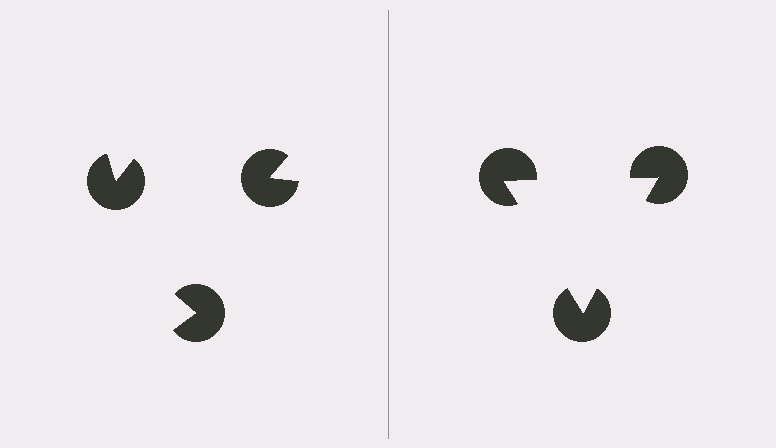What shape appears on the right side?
An illusory triangle.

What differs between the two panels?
The pac-man discs are positioned identically on both sides; only the wedge orientations differ. On the right they align to a triangle; on the left they are misaligned.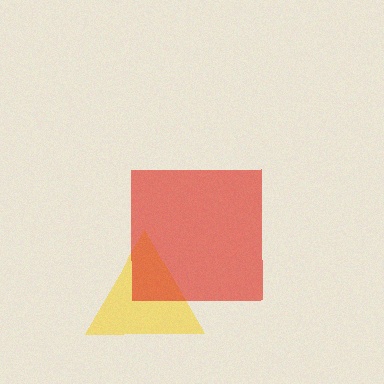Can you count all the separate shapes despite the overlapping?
Yes, there are 2 separate shapes.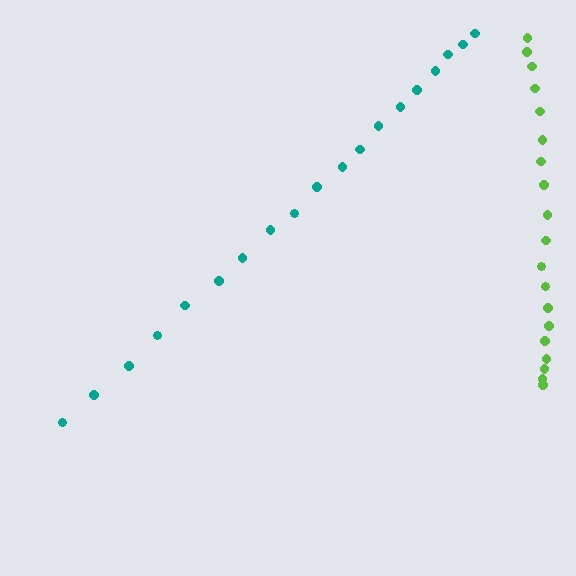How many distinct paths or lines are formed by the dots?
There are 2 distinct paths.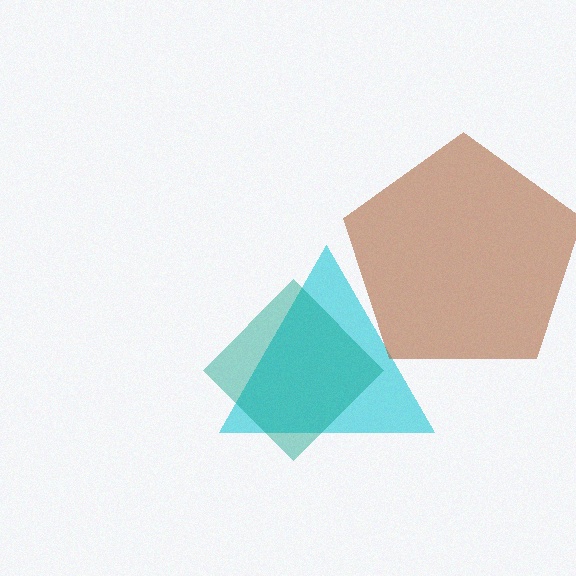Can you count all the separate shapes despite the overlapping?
Yes, there are 3 separate shapes.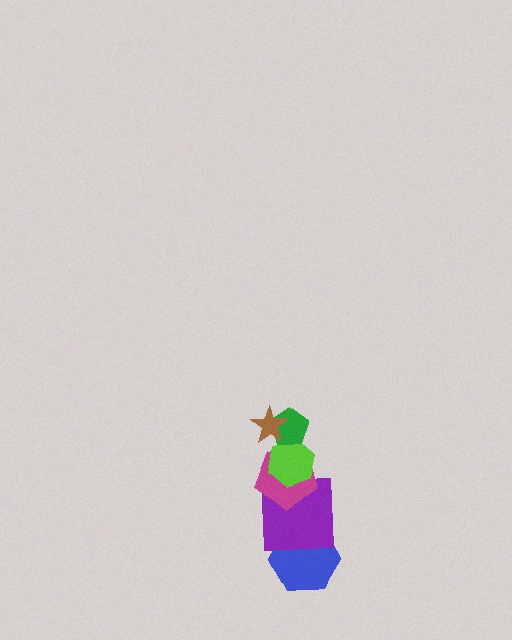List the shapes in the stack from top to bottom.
From top to bottom: the brown star, the green pentagon, the lime hexagon, the magenta pentagon, the purple square, the blue hexagon.